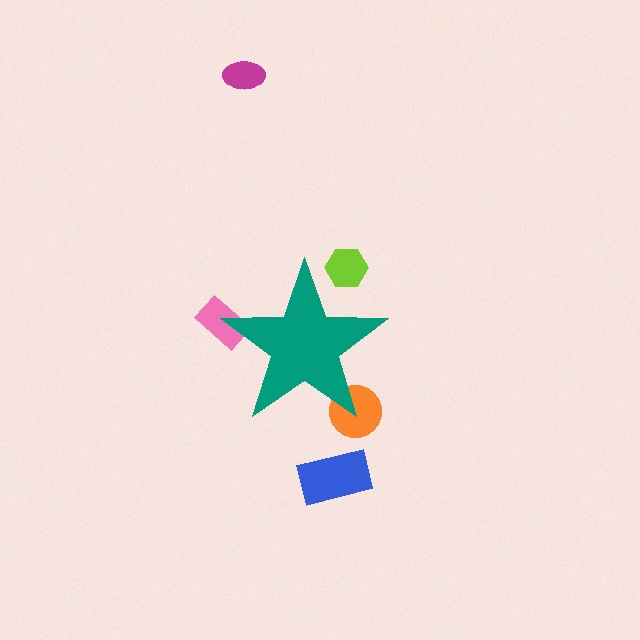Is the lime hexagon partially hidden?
Yes, the lime hexagon is partially hidden behind the teal star.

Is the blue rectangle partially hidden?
No, the blue rectangle is fully visible.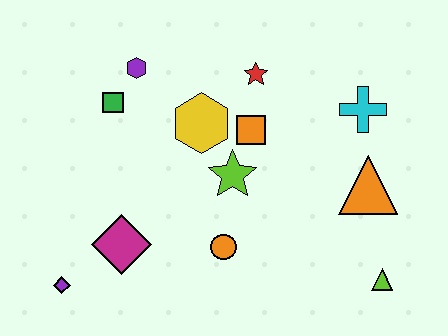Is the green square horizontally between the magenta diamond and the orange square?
No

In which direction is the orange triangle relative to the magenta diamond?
The orange triangle is to the right of the magenta diamond.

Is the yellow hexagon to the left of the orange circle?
Yes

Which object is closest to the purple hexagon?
The green square is closest to the purple hexagon.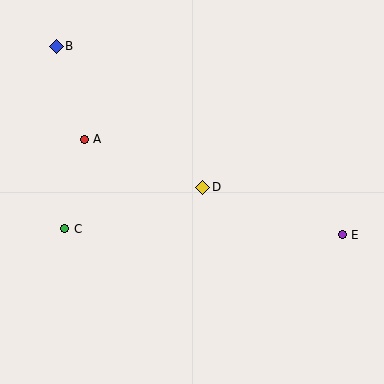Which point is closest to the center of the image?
Point D at (203, 187) is closest to the center.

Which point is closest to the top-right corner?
Point E is closest to the top-right corner.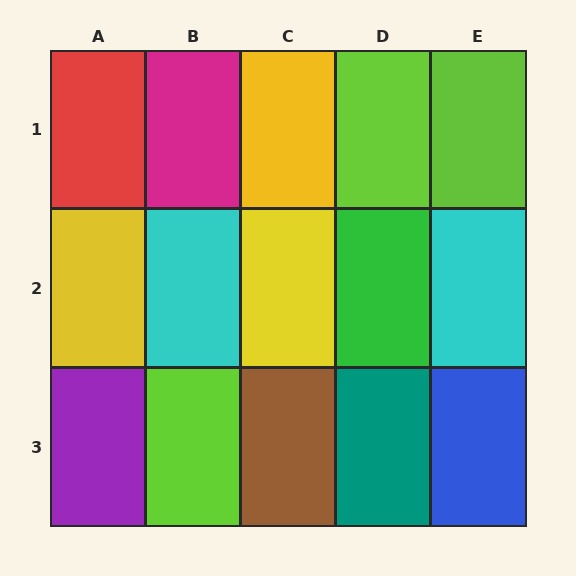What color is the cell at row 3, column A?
Purple.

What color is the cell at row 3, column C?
Brown.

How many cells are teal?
1 cell is teal.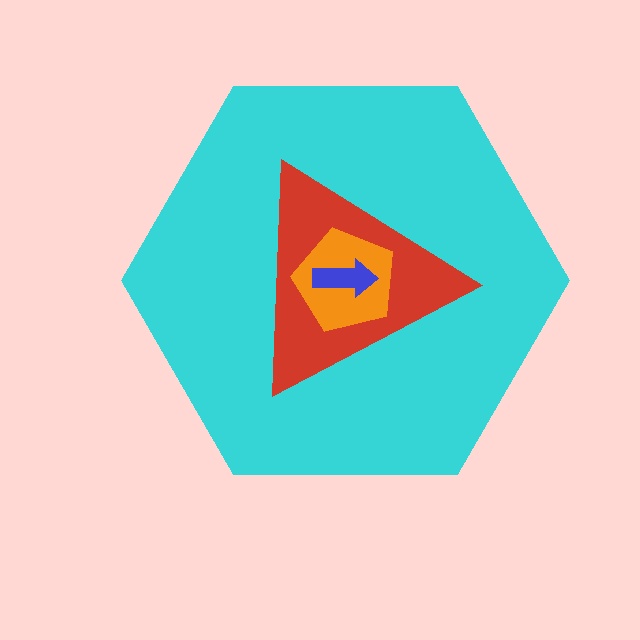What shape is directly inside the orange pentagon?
The blue arrow.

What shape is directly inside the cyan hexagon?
The red triangle.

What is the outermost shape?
The cyan hexagon.